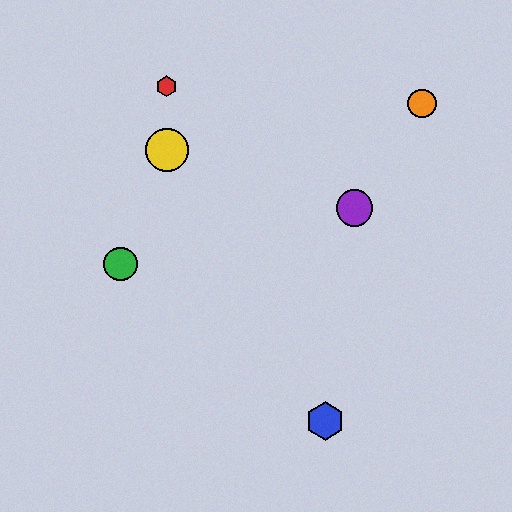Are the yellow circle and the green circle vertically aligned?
No, the yellow circle is at x≈167 and the green circle is at x≈120.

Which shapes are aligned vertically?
The red hexagon, the yellow circle are aligned vertically.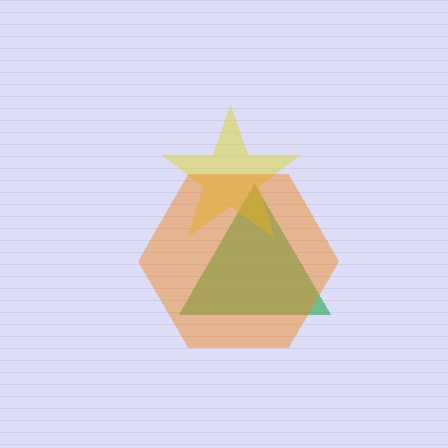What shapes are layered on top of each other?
The layered shapes are: a green triangle, a yellow star, an orange hexagon.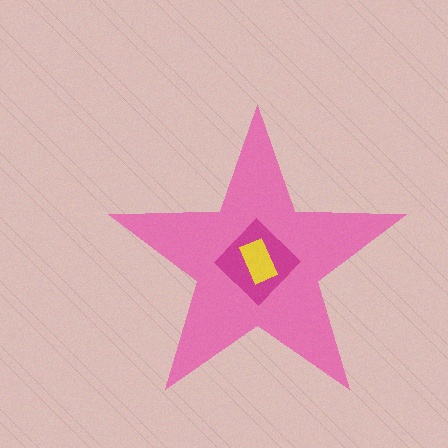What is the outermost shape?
The pink star.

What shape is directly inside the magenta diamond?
The yellow rectangle.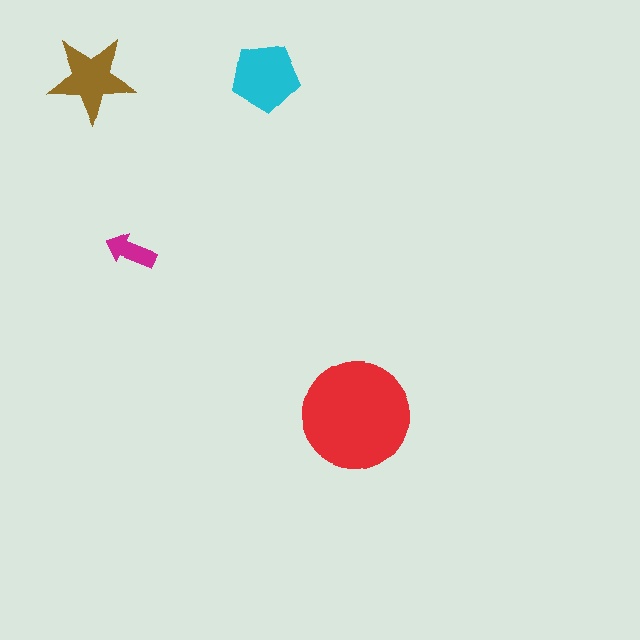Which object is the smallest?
The magenta arrow.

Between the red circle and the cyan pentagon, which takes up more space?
The red circle.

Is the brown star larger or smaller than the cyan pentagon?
Smaller.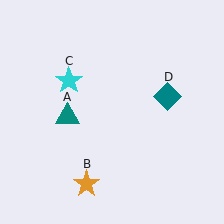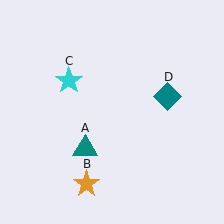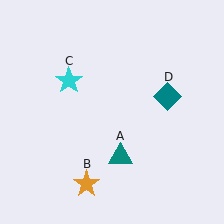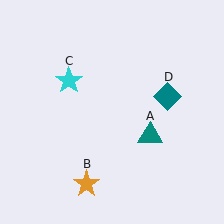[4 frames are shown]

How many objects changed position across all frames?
1 object changed position: teal triangle (object A).